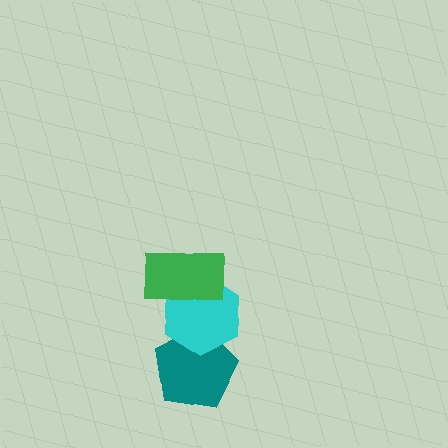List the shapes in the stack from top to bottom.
From top to bottom: the green rectangle, the cyan hexagon, the teal pentagon.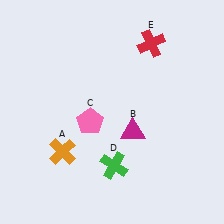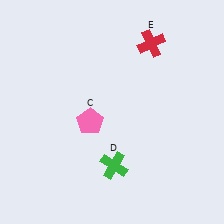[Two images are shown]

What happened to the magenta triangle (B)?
The magenta triangle (B) was removed in Image 2. It was in the bottom-right area of Image 1.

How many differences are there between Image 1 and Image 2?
There are 2 differences between the two images.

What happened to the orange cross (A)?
The orange cross (A) was removed in Image 2. It was in the bottom-left area of Image 1.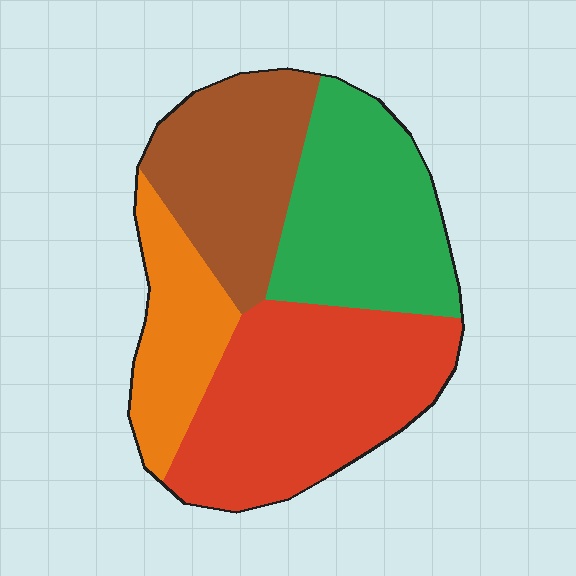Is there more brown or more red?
Red.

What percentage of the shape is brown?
Brown takes up about one quarter (1/4) of the shape.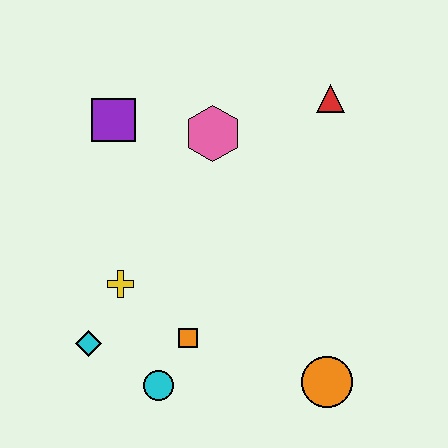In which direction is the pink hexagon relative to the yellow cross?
The pink hexagon is above the yellow cross.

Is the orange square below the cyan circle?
No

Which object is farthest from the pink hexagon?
The orange circle is farthest from the pink hexagon.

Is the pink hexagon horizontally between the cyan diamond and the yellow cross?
No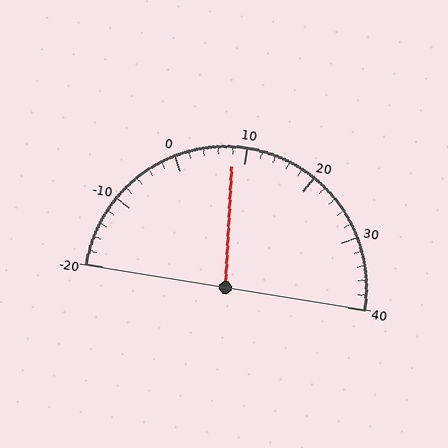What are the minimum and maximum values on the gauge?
The gauge ranges from -20 to 40.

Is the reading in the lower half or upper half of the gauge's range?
The reading is in the lower half of the range (-20 to 40).